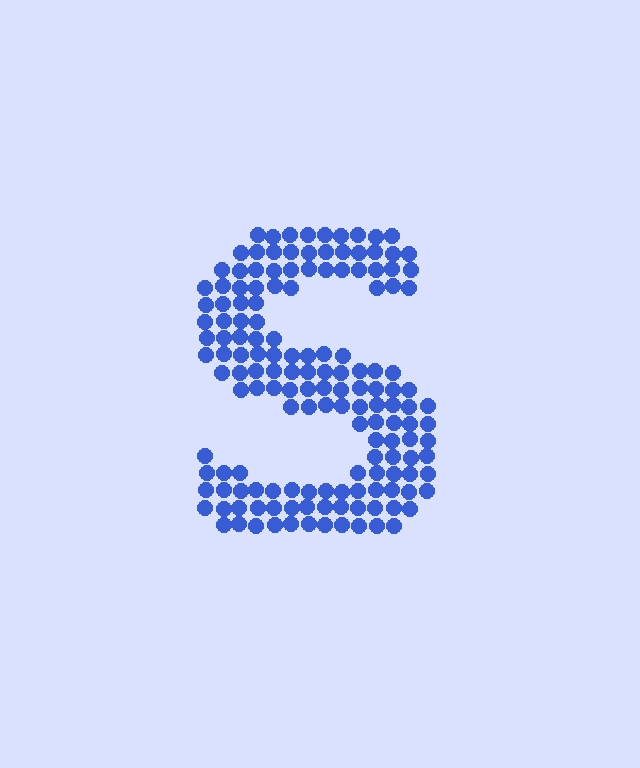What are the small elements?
The small elements are circles.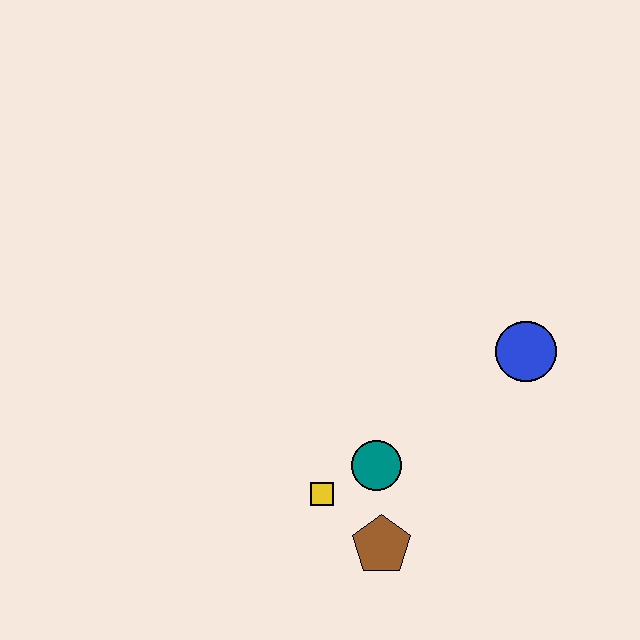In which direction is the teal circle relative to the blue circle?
The teal circle is to the left of the blue circle.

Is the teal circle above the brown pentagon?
Yes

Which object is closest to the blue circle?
The teal circle is closest to the blue circle.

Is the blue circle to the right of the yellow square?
Yes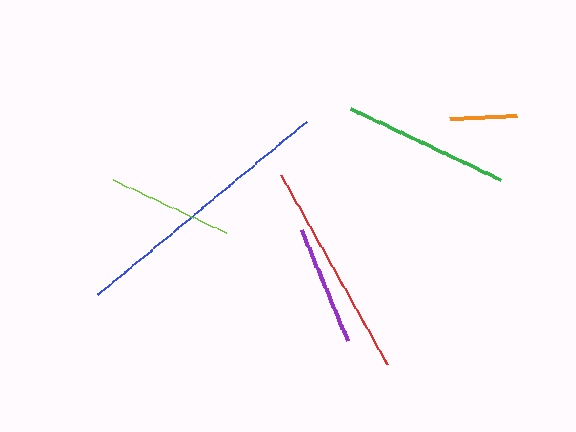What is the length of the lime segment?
The lime segment is approximately 125 pixels long.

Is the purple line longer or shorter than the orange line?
The purple line is longer than the orange line.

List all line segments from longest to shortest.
From longest to shortest: blue, red, green, lime, purple, orange.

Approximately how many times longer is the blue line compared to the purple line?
The blue line is approximately 2.3 times the length of the purple line.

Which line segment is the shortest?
The orange line is the shortest at approximately 67 pixels.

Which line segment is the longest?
The blue line is the longest at approximately 271 pixels.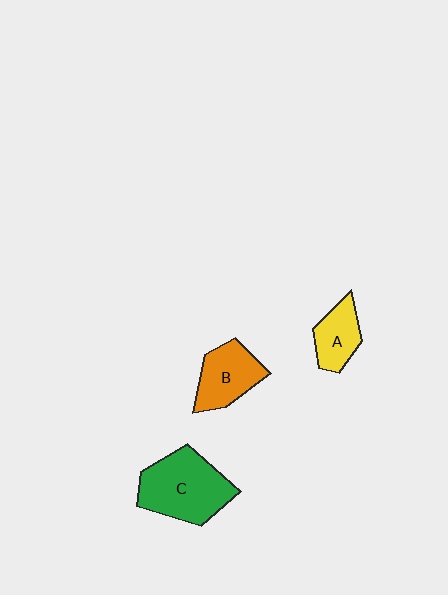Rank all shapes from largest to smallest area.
From largest to smallest: C (green), B (orange), A (yellow).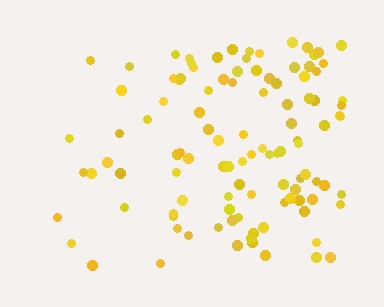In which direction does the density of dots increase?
From left to right, with the right side densest.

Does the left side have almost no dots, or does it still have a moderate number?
Still a moderate number, just noticeably fewer than the right.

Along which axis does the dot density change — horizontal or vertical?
Horizontal.